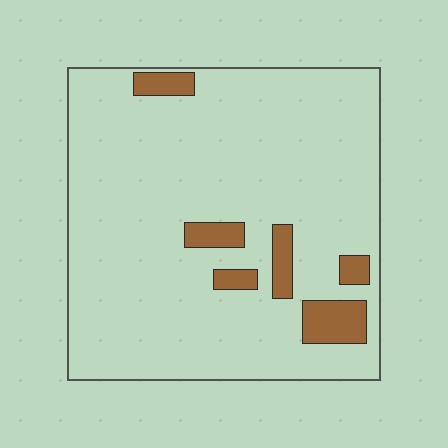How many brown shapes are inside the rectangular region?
6.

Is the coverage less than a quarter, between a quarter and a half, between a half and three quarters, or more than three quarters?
Less than a quarter.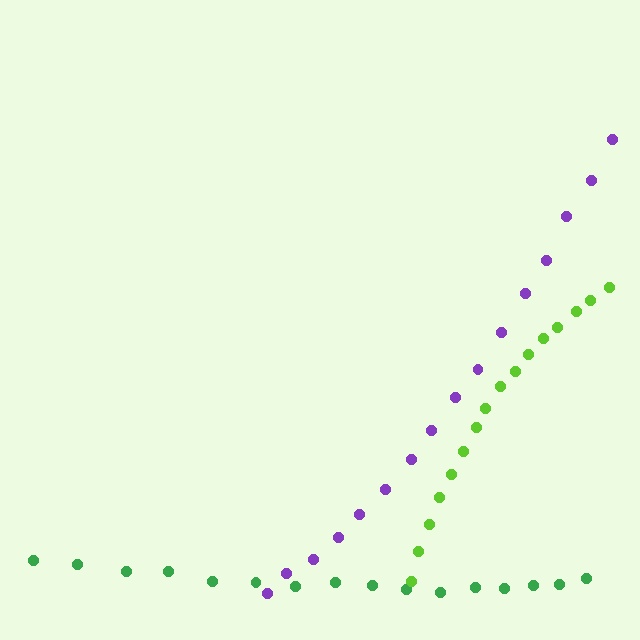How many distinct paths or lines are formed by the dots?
There are 3 distinct paths.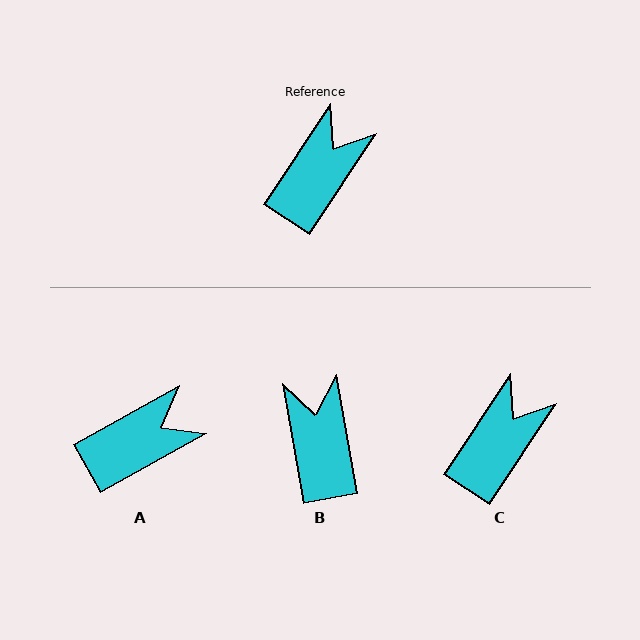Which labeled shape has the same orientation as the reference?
C.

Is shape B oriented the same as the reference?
No, it is off by about 43 degrees.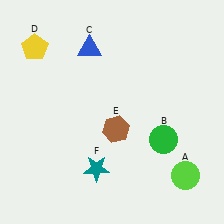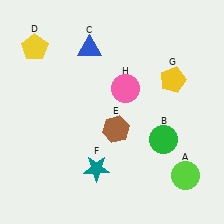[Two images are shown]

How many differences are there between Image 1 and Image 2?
There are 2 differences between the two images.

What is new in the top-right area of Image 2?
A yellow pentagon (G) was added in the top-right area of Image 2.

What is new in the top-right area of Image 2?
A pink circle (H) was added in the top-right area of Image 2.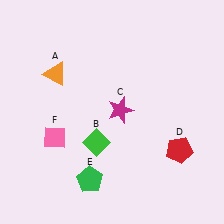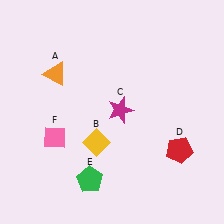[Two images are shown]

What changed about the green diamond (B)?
In Image 1, B is green. In Image 2, it changed to yellow.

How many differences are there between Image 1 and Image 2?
There is 1 difference between the two images.